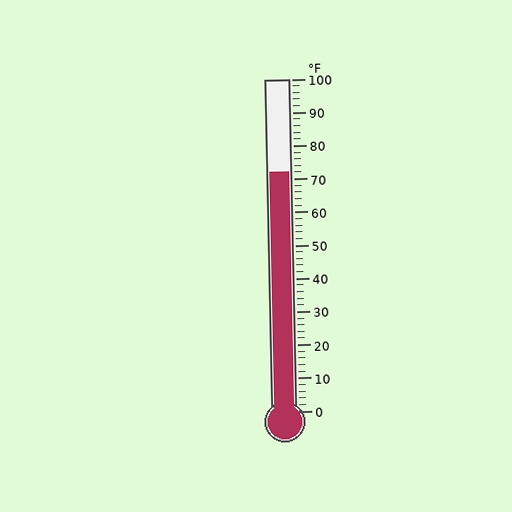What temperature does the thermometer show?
The thermometer shows approximately 72°F.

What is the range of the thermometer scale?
The thermometer scale ranges from 0°F to 100°F.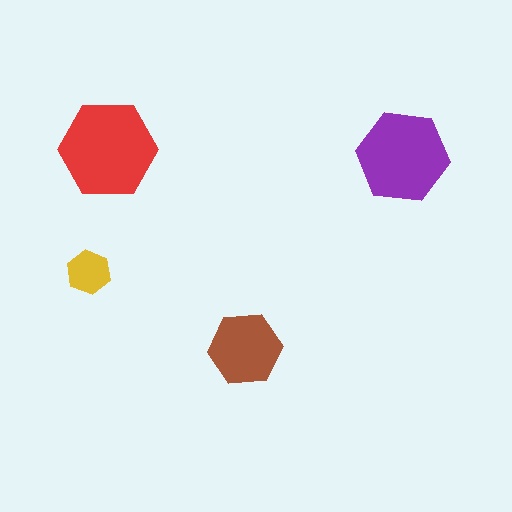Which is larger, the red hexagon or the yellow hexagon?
The red one.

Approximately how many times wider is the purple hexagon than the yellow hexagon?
About 2 times wider.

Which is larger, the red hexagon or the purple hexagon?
The red one.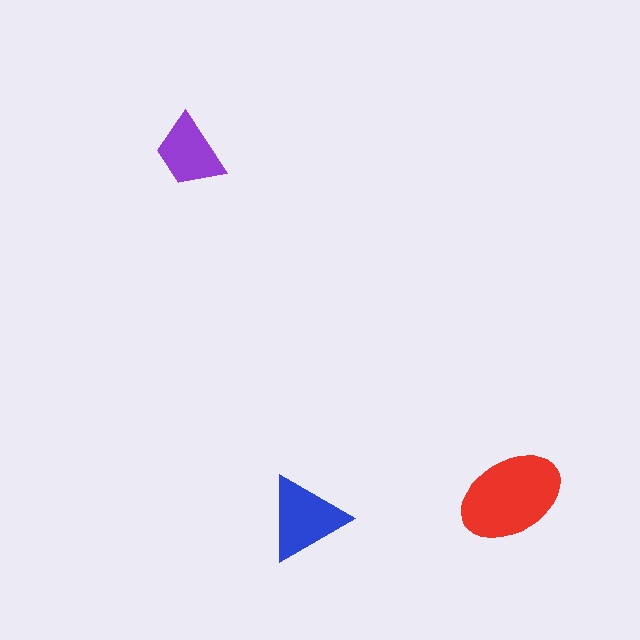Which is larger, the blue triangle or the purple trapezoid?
The blue triangle.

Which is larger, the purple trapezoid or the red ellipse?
The red ellipse.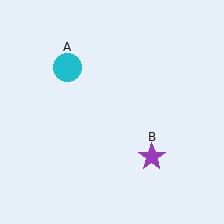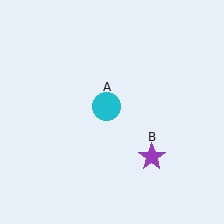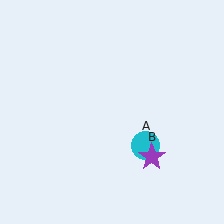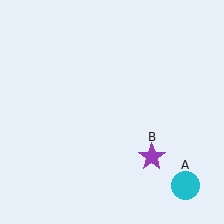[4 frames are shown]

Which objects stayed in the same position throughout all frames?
Purple star (object B) remained stationary.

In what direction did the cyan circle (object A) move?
The cyan circle (object A) moved down and to the right.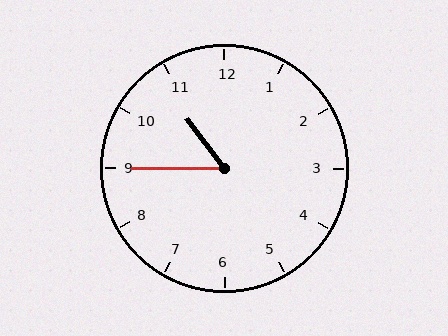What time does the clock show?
10:45.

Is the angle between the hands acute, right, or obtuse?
It is acute.